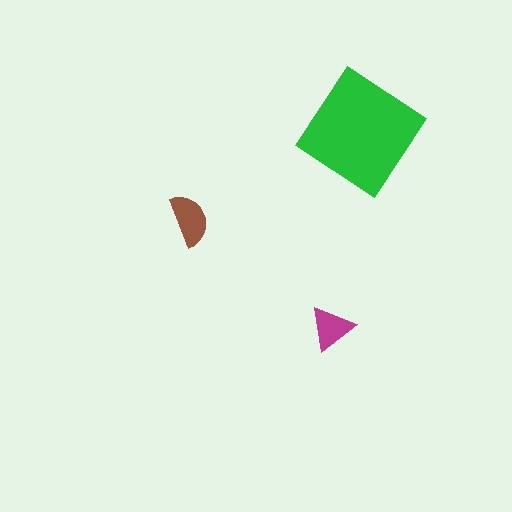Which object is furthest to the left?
The brown semicircle is leftmost.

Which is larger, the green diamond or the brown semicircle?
The green diamond.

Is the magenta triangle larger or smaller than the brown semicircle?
Smaller.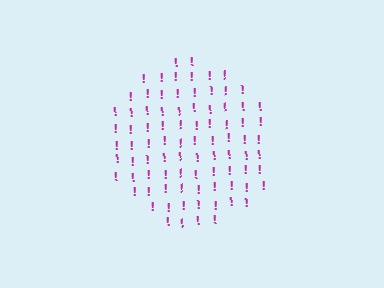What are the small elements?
The small elements are exclamation marks.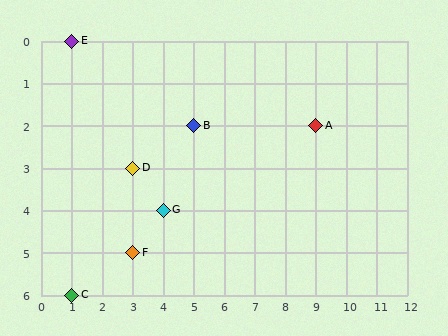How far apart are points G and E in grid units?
Points G and E are 3 columns and 4 rows apart (about 5.0 grid units diagonally).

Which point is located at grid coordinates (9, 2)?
Point A is at (9, 2).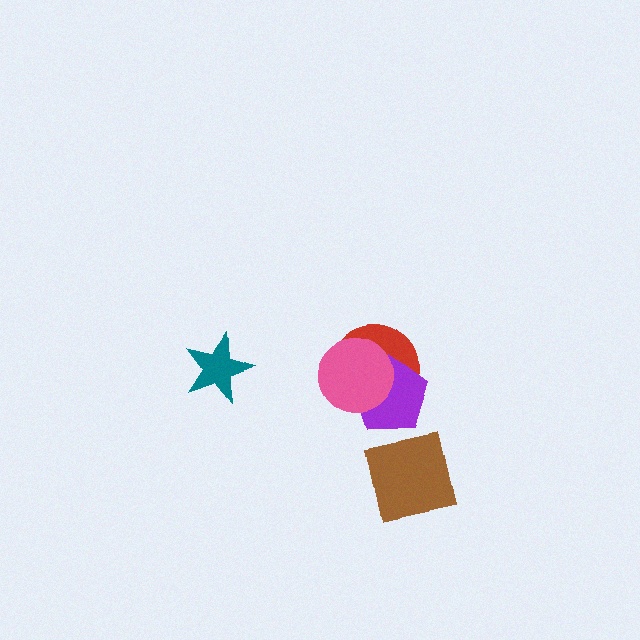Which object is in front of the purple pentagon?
The pink circle is in front of the purple pentagon.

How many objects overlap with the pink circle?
2 objects overlap with the pink circle.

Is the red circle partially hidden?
Yes, it is partially covered by another shape.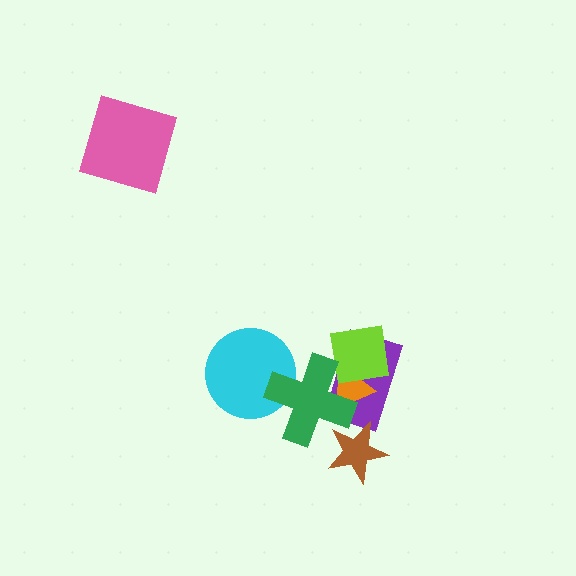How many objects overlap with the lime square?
2 objects overlap with the lime square.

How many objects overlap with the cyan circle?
1 object overlaps with the cyan circle.